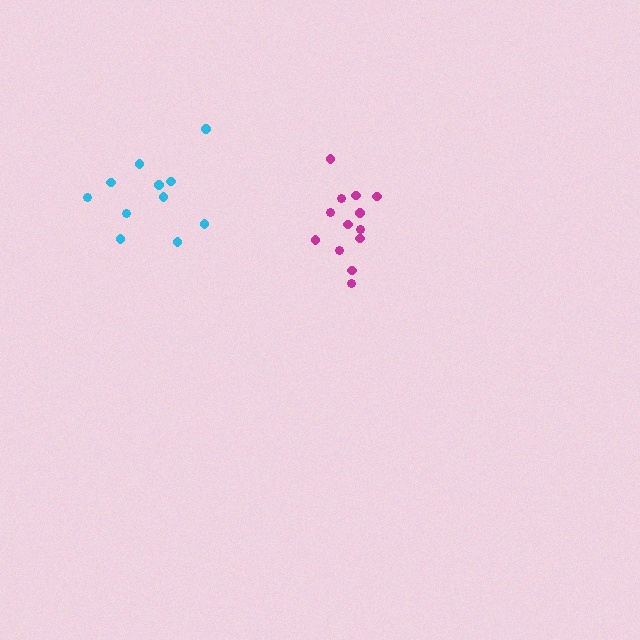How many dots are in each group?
Group 1: 11 dots, Group 2: 13 dots (24 total).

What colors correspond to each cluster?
The clusters are colored: cyan, magenta.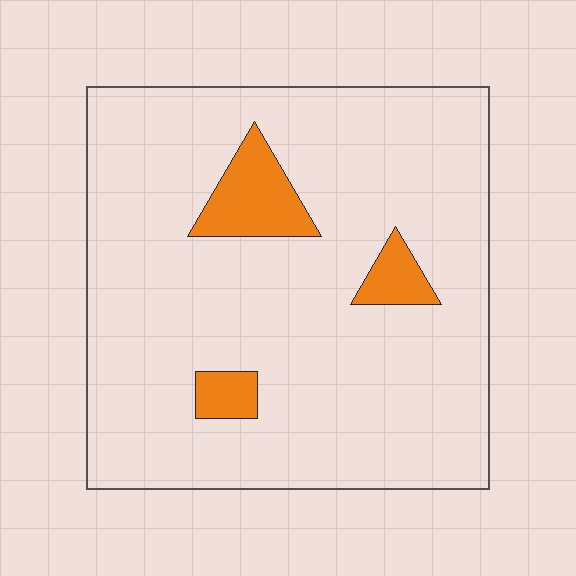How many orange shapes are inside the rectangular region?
3.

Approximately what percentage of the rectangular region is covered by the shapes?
Approximately 10%.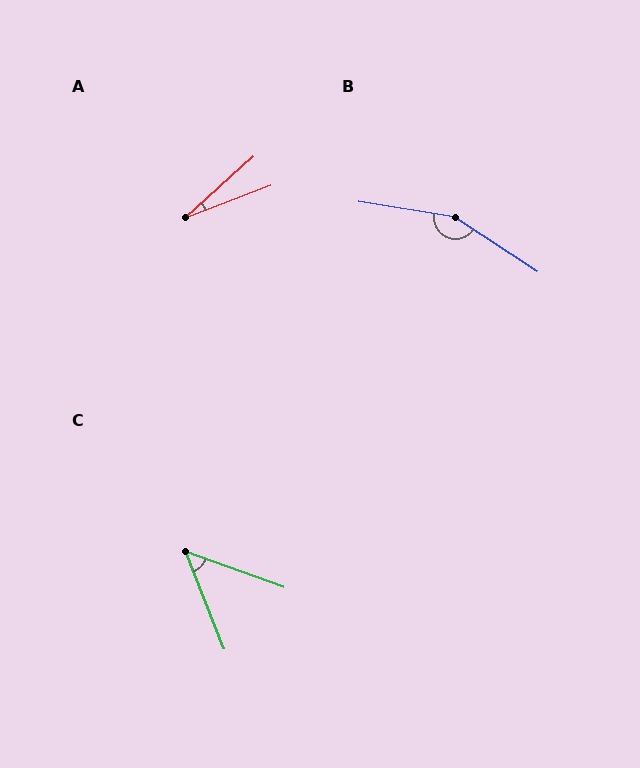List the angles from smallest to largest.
A (21°), C (49°), B (156°).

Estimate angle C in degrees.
Approximately 49 degrees.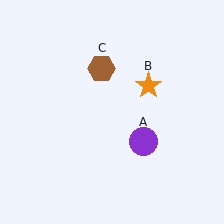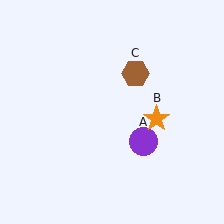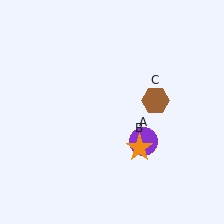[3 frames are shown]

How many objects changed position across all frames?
2 objects changed position: orange star (object B), brown hexagon (object C).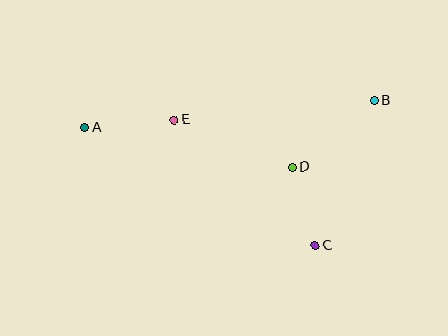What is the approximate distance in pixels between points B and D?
The distance between B and D is approximately 105 pixels.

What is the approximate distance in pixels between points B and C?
The distance between B and C is approximately 156 pixels.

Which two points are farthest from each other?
Points A and B are farthest from each other.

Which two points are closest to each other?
Points C and D are closest to each other.